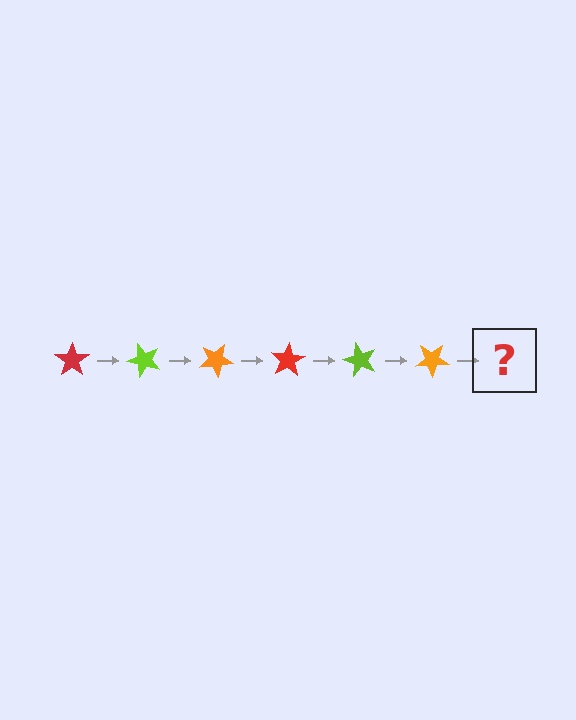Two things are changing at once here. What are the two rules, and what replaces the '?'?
The two rules are that it rotates 50 degrees each step and the color cycles through red, lime, and orange. The '?' should be a red star, rotated 300 degrees from the start.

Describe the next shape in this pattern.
It should be a red star, rotated 300 degrees from the start.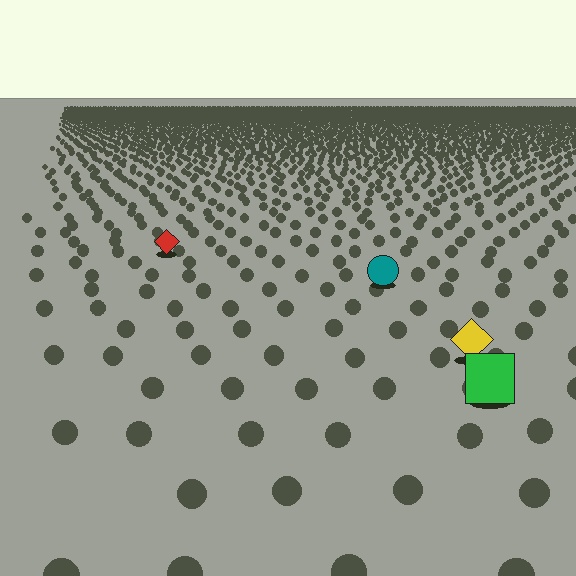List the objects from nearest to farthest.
From nearest to farthest: the green square, the yellow diamond, the teal circle, the red diamond.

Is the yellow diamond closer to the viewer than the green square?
No. The green square is closer — you can tell from the texture gradient: the ground texture is coarser near it.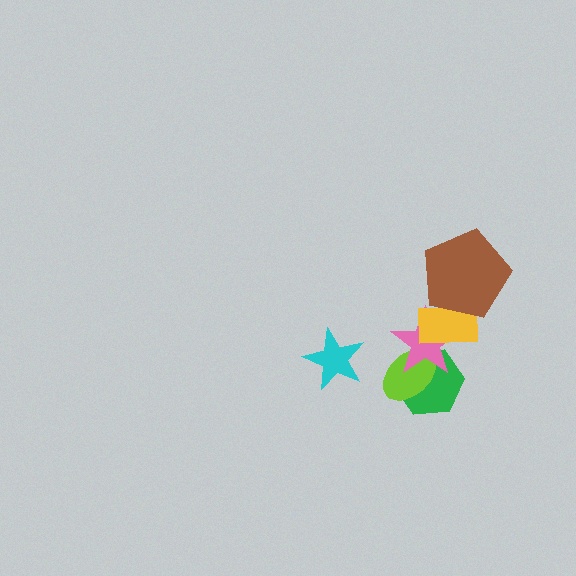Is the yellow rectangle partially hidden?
Yes, it is partially covered by another shape.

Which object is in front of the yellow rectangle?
The brown pentagon is in front of the yellow rectangle.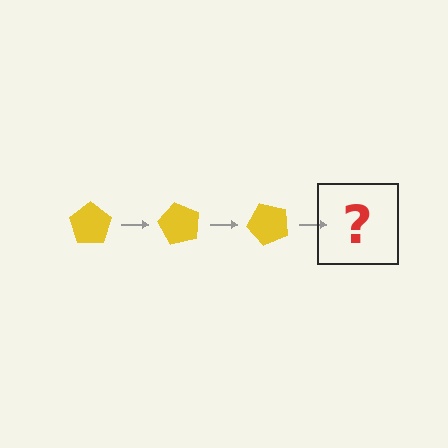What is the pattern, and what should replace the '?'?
The pattern is that the pentagon rotates 60 degrees each step. The '?' should be a yellow pentagon rotated 180 degrees.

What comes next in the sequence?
The next element should be a yellow pentagon rotated 180 degrees.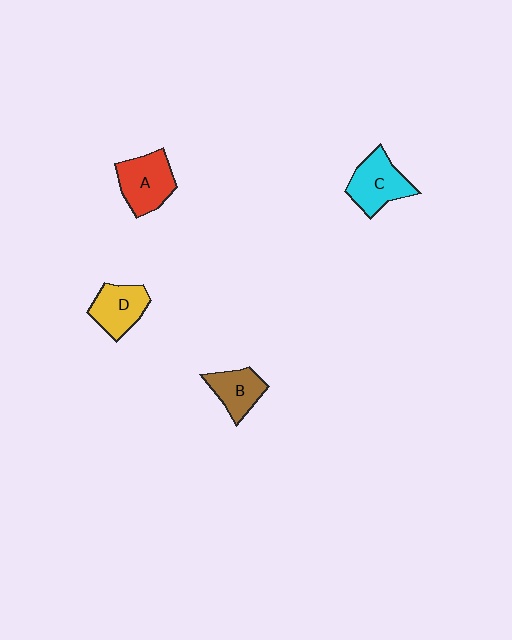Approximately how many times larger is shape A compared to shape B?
Approximately 1.3 times.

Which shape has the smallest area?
Shape B (brown).